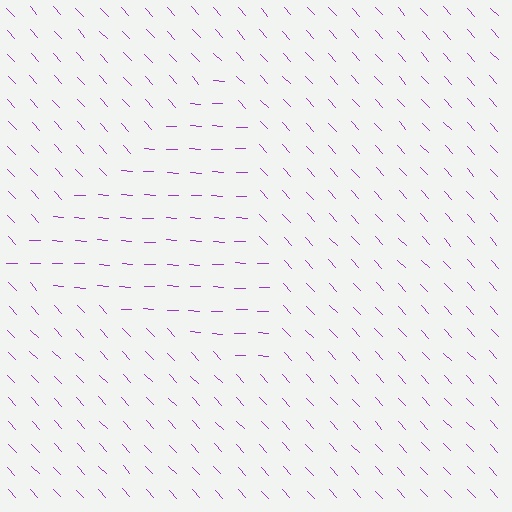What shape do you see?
I see a triangle.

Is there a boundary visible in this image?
Yes, there is a texture boundary formed by a change in line orientation.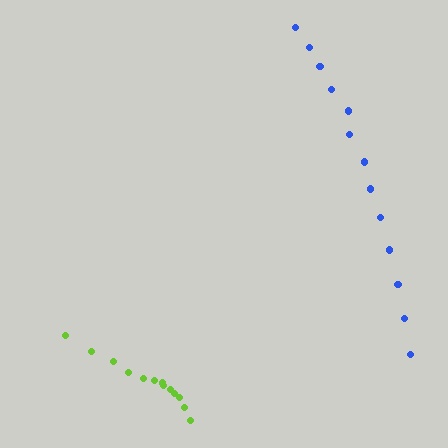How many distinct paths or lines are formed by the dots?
There are 2 distinct paths.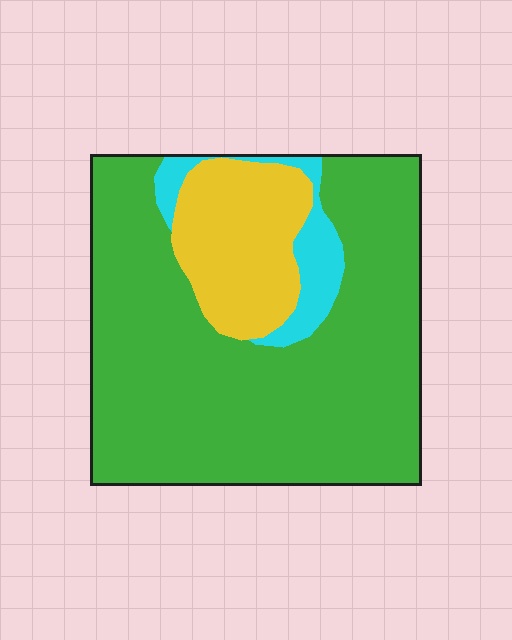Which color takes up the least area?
Cyan, at roughly 10%.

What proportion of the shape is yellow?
Yellow takes up about one sixth (1/6) of the shape.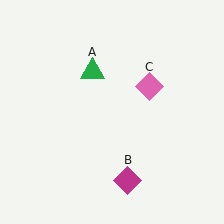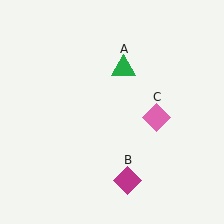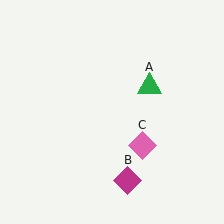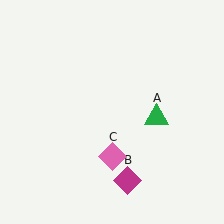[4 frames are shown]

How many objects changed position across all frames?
2 objects changed position: green triangle (object A), pink diamond (object C).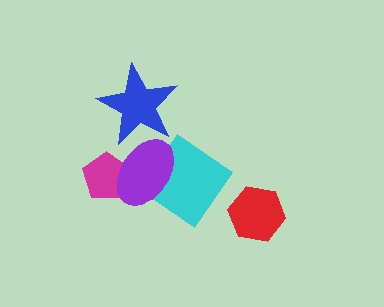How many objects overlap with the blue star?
1 object overlaps with the blue star.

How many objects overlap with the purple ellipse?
3 objects overlap with the purple ellipse.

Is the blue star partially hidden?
No, no other shape covers it.